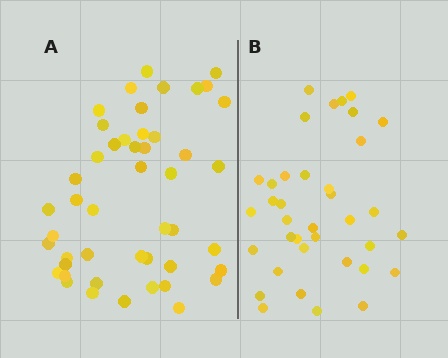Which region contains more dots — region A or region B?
Region A (the left region) has more dots.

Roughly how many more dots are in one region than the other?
Region A has roughly 10 or so more dots than region B.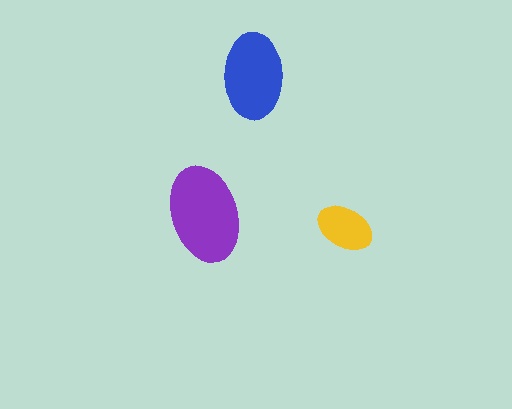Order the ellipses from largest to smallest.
the purple one, the blue one, the yellow one.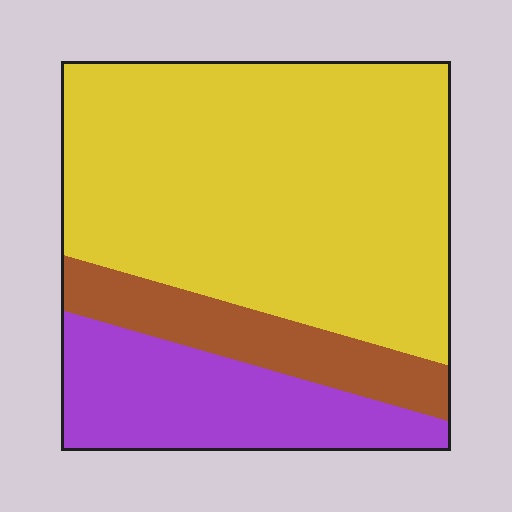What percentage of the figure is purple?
Purple covers about 20% of the figure.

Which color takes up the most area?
Yellow, at roughly 65%.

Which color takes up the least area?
Brown, at roughly 15%.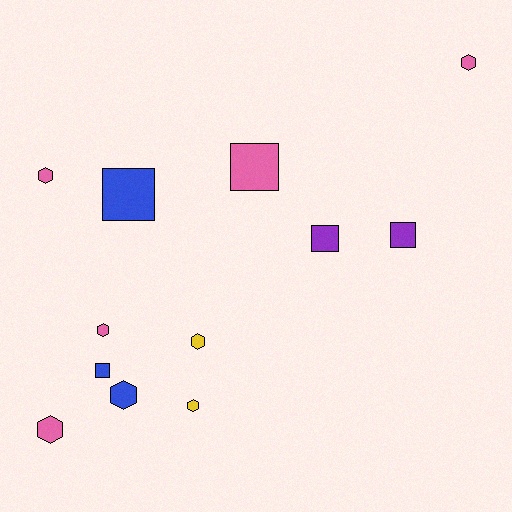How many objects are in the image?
There are 12 objects.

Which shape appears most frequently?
Hexagon, with 7 objects.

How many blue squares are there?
There are 2 blue squares.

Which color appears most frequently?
Pink, with 5 objects.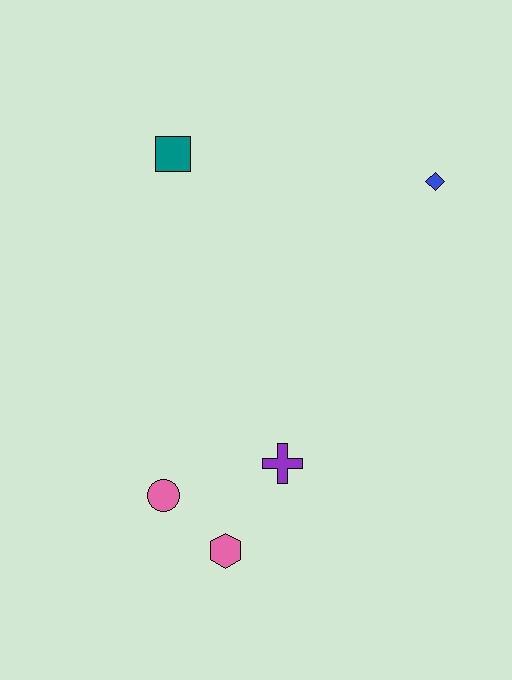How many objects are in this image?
There are 5 objects.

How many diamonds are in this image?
There is 1 diamond.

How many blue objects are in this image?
There is 1 blue object.